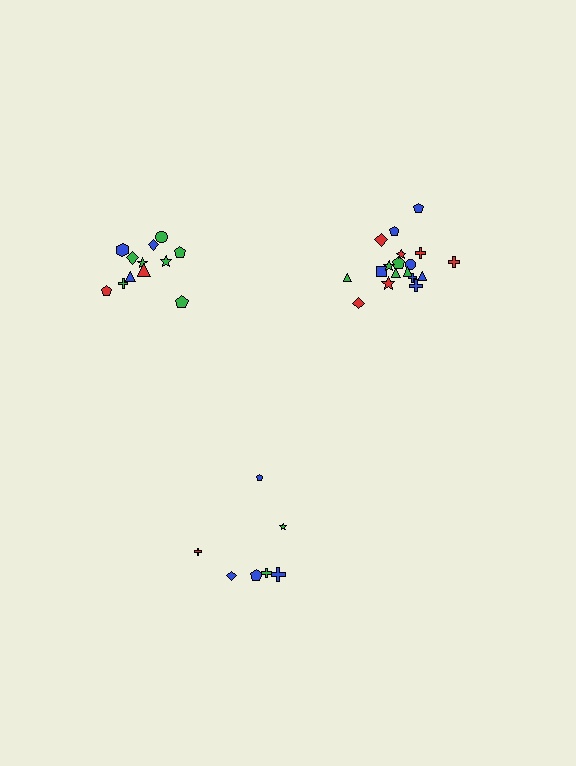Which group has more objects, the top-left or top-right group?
The top-right group.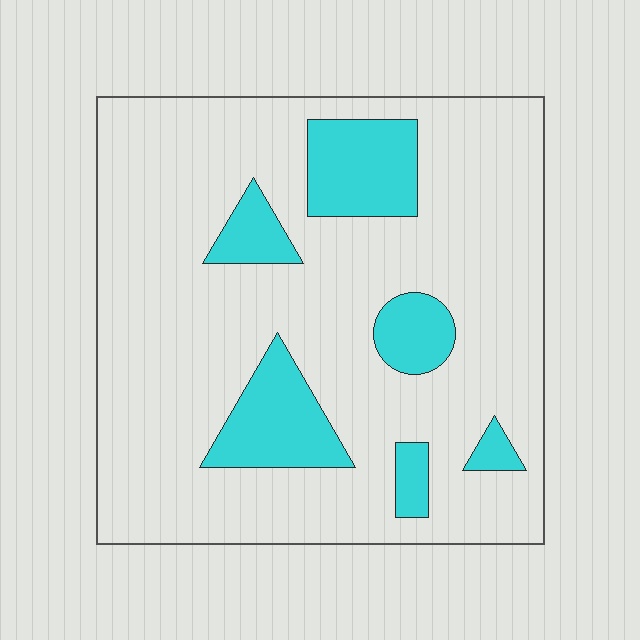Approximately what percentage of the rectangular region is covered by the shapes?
Approximately 20%.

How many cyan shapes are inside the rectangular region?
6.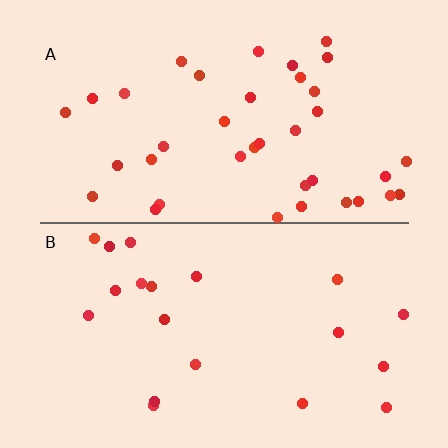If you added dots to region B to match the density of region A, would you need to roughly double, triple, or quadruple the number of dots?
Approximately double.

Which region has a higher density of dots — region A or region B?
A (the top).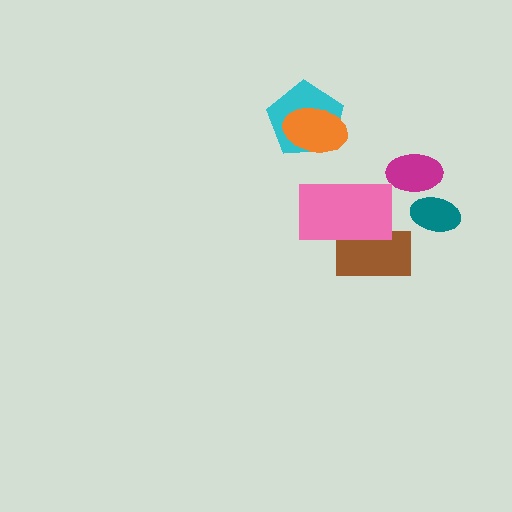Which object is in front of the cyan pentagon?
The orange ellipse is in front of the cyan pentagon.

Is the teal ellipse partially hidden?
Yes, it is partially covered by another shape.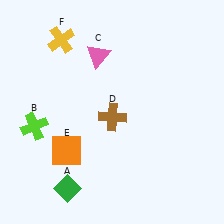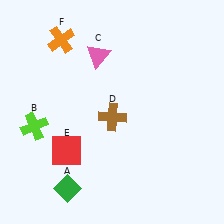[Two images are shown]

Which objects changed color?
E changed from orange to red. F changed from yellow to orange.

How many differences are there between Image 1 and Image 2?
There are 2 differences between the two images.